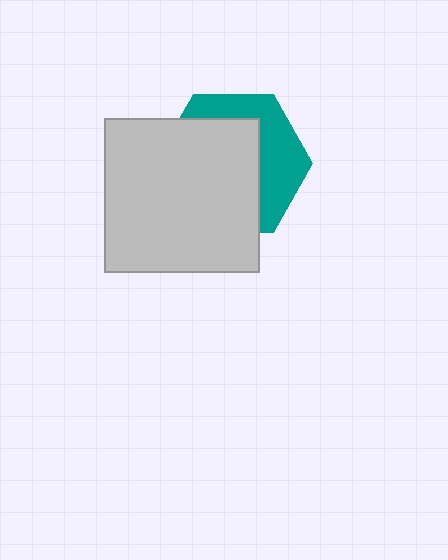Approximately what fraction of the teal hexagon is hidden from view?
Roughly 61% of the teal hexagon is hidden behind the light gray square.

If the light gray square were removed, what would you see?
You would see the complete teal hexagon.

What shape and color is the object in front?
The object in front is a light gray square.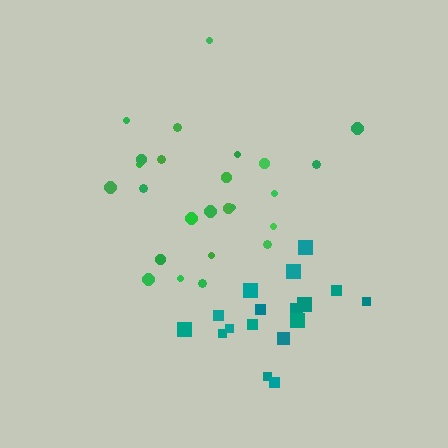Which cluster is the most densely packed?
Teal.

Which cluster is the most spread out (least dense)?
Green.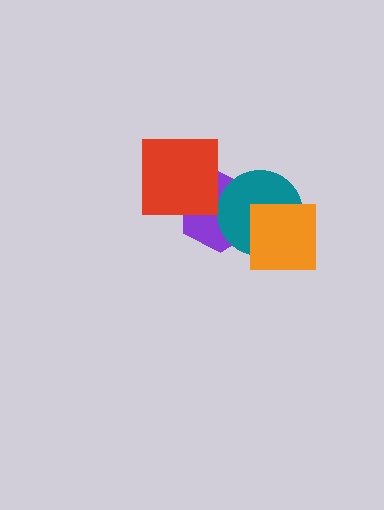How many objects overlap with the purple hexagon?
2 objects overlap with the purple hexagon.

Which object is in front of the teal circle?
The orange square is in front of the teal circle.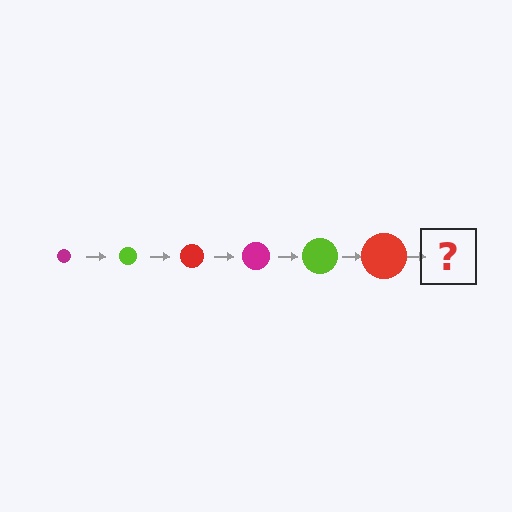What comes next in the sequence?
The next element should be a magenta circle, larger than the previous one.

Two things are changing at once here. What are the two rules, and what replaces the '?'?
The two rules are that the circle grows larger each step and the color cycles through magenta, lime, and red. The '?' should be a magenta circle, larger than the previous one.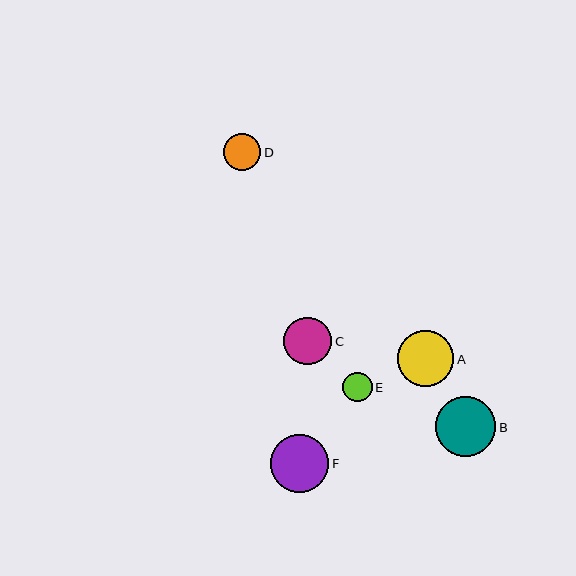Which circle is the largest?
Circle B is the largest with a size of approximately 60 pixels.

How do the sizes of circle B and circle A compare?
Circle B and circle A are approximately the same size.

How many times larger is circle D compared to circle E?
Circle D is approximately 1.3 times the size of circle E.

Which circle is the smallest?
Circle E is the smallest with a size of approximately 29 pixels.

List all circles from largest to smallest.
From largest to smallest: B, F, A, C, D, E.